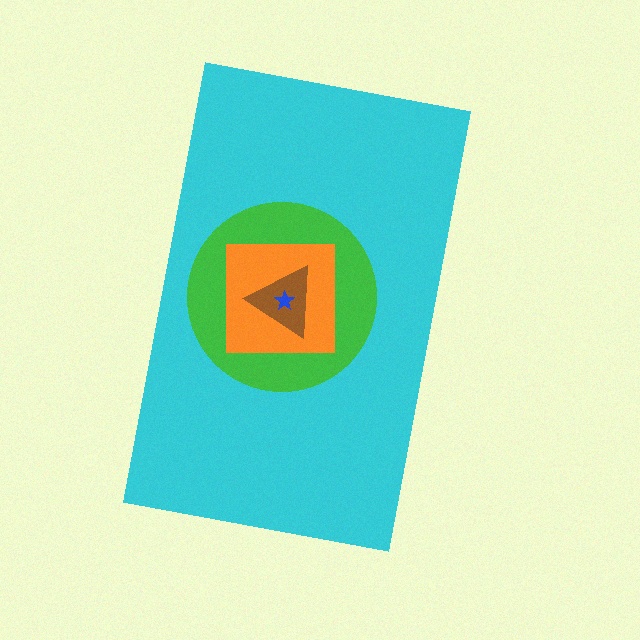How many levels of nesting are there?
5.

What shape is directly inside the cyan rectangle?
The green circle.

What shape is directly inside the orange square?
The brown triangle.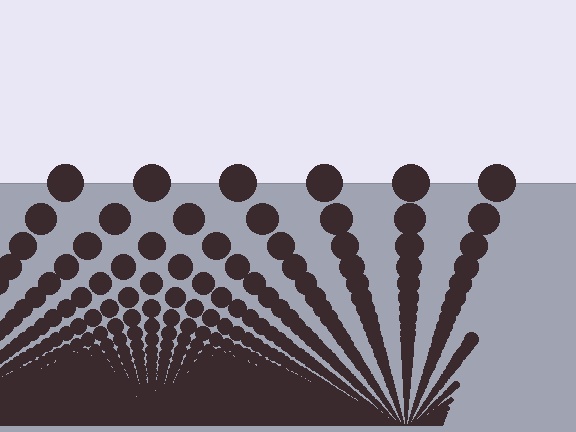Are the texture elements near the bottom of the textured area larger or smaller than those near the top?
Smaller. The gradient is inverted — elements near the bottom are smaller and denser.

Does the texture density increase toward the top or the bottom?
Density increases toward the bottom.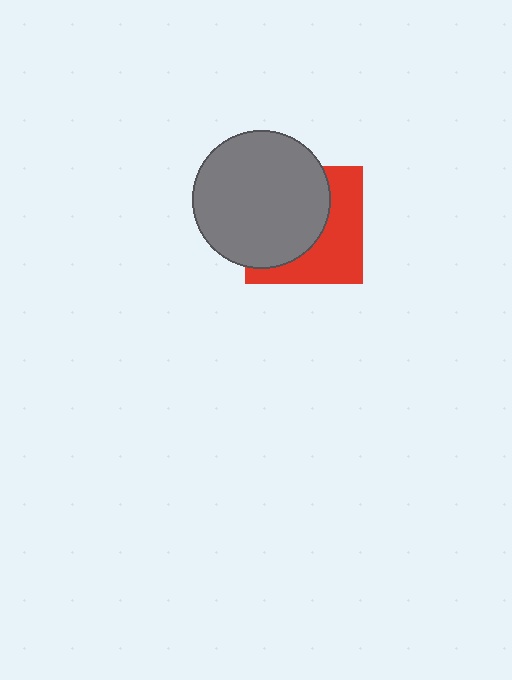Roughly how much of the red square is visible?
A small part of it is visible (roughly 45%).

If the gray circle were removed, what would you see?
You would see the complete red square.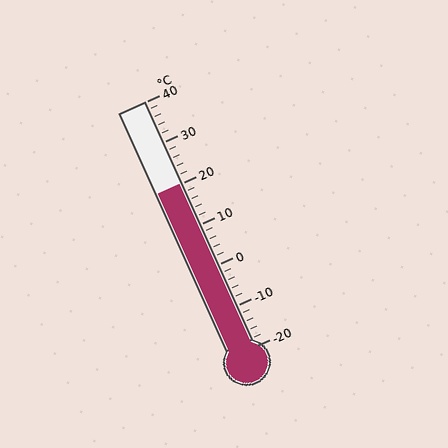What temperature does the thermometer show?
The thermometer shows approximately 20°C.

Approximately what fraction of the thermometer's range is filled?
The thermometer is filled to approximately 65% of its range.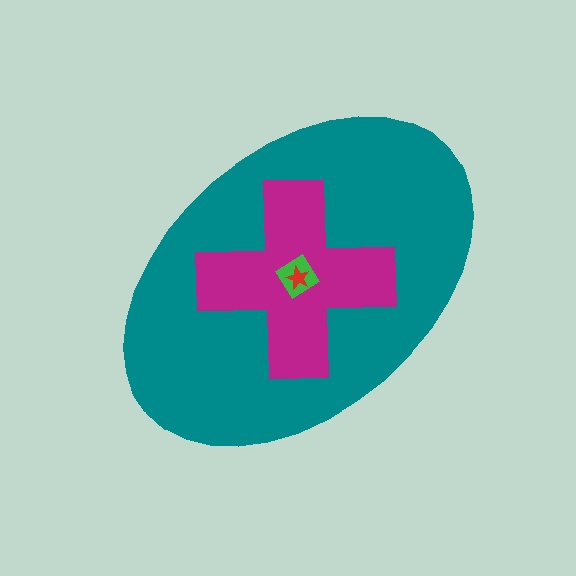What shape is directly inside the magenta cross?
The green diamond.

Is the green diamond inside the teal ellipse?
Yes.